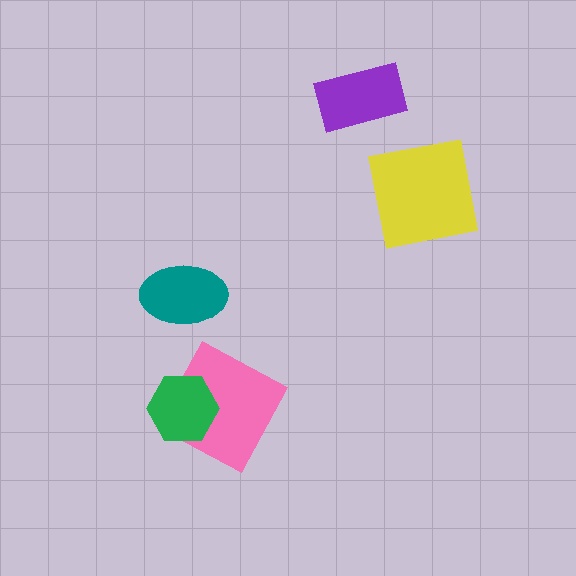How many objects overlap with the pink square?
1 object overlaps with the pink square.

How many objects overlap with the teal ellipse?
0 objects overlap with the teal ellipse.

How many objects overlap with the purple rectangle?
0 objects overlap with the purple rectangle.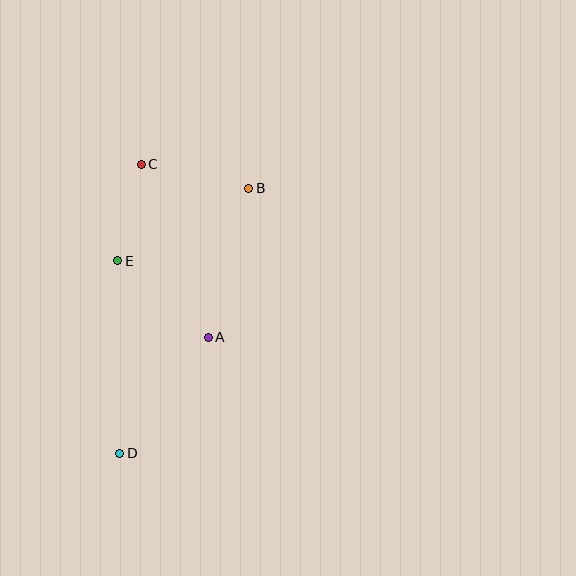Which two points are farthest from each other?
Points B and D are farthest from each other.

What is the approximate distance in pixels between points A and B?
The distance between A and B is approximately 154 pixels.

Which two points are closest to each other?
Points C and E are closest to each other.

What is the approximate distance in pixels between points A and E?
The distance between A and E is approximately 119 pixels.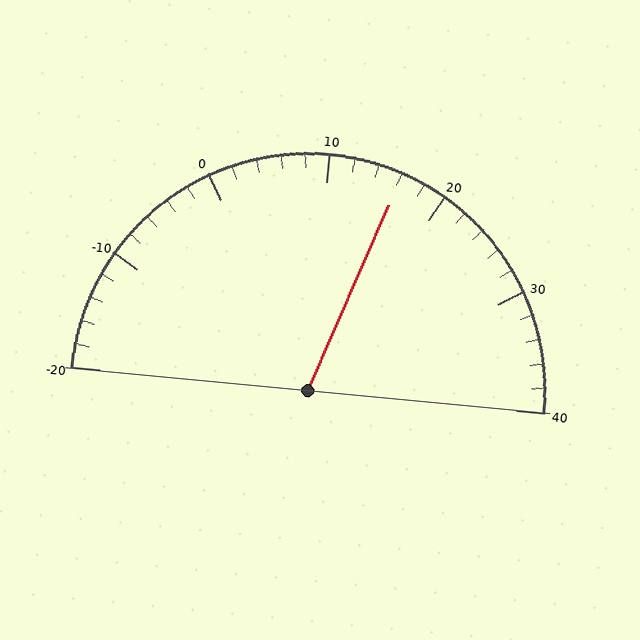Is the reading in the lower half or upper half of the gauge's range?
The reading is in the upper half of the range (-20 to 40).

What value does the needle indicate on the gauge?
The needle indicates approximately 16.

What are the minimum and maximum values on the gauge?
The gauge ranges from -20 to 40.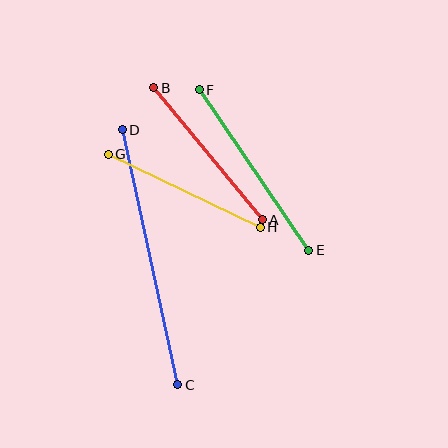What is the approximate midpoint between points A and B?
The midpoint is at approximately (208, 154) pixels.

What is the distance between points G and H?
The distance is approximately 169 pixels.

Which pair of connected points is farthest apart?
Points C and D are farthest apart.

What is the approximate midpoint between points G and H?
The midpoint is at approximately (184, 191) pixels.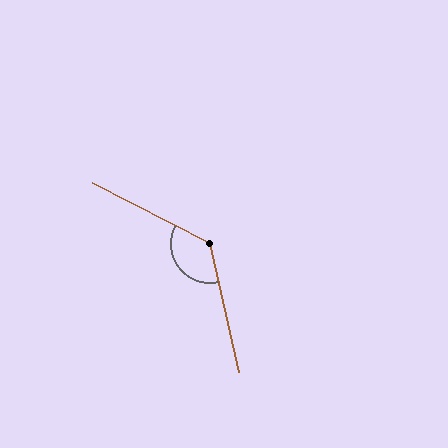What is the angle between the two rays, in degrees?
Approximately 130 degrees.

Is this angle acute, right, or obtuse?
It is obtuse.